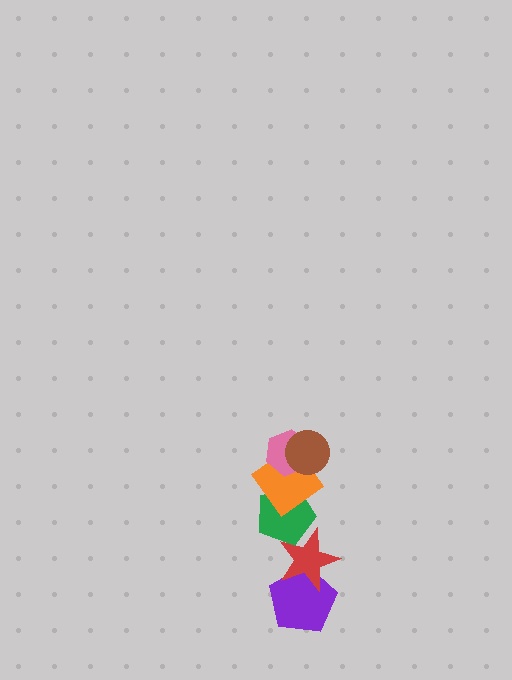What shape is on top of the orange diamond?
The pink hexagon is on top of the orange diamond.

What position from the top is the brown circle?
The brown circle is 1st from the top.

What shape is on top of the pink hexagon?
The brown circle is on top of the pink hexagon.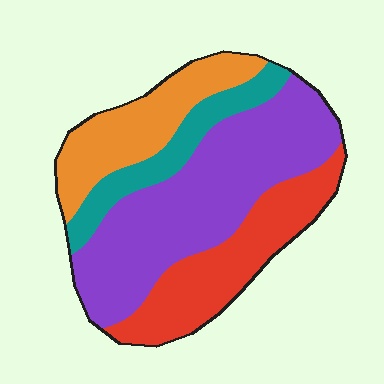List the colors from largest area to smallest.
From largest to smallest: purple, red, orange, teal.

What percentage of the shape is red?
Red takes up less than a quarter of the shape.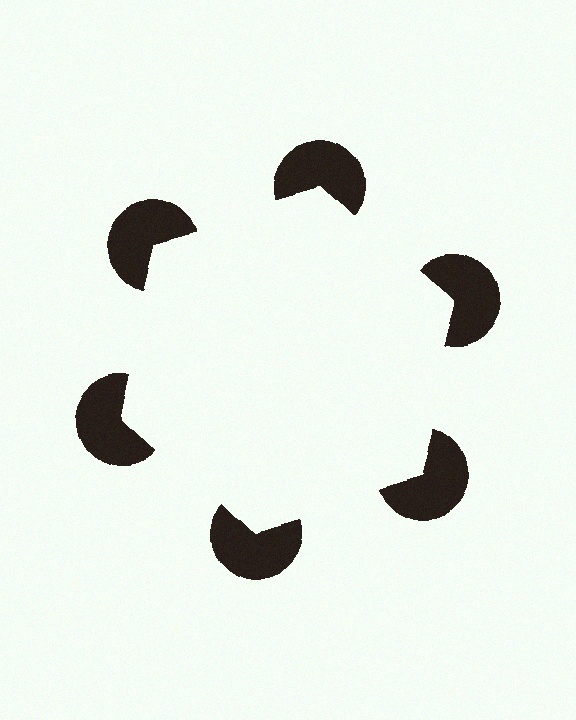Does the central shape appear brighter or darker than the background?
It typically appears slightly brighter than the background, even though no actual brightness change is drawn.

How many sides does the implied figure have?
6 sides.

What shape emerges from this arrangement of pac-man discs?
An illusory hexagon — its edges are inferred from the aligned wedge cuts in the pac-man discs, not physically drawn.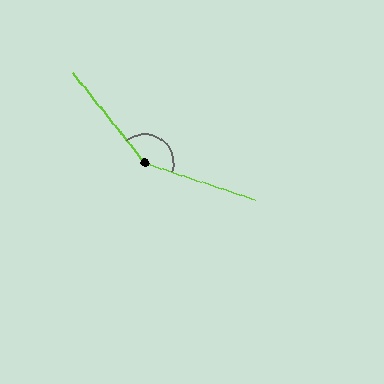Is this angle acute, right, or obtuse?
It is obtuse.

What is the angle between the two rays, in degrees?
Approximately 147 degrees.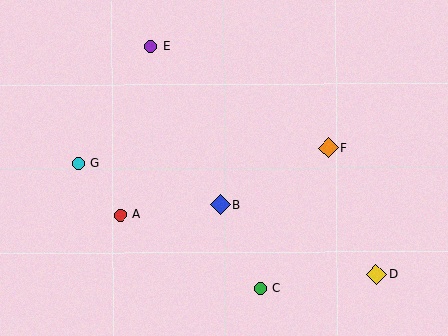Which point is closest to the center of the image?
Point B at (220, 205) is closest to the center.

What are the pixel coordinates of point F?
Point F is at (328, 148).